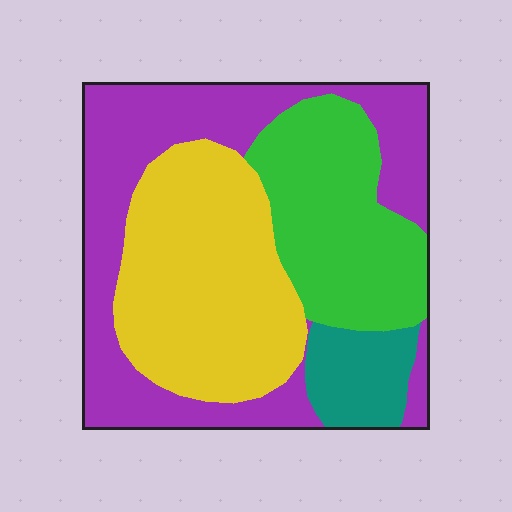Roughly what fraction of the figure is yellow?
Yellow covers around 30% of the figure.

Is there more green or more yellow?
Yellow.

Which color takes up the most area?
Purple, at roughly 35%.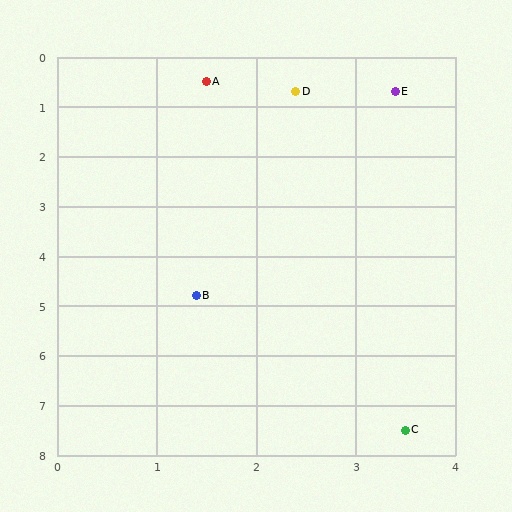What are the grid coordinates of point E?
Point E is at approximately (3.4, 0.7).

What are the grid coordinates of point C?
Point C is at approximately (3.5, 7.5).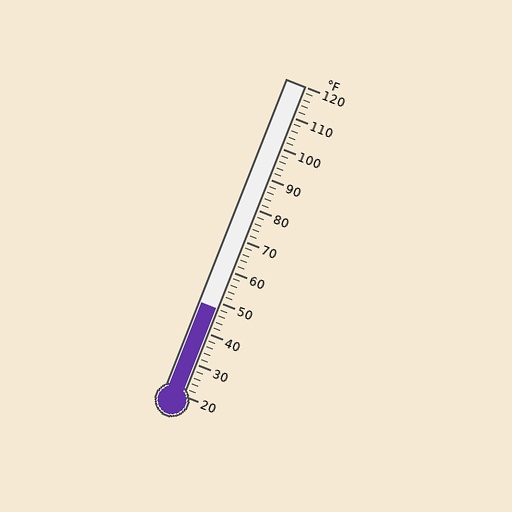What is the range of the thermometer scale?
The thermometer scale ranges from 20°F to 120°F.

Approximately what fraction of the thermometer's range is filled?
The thermometer is filled to approximately 30% of its range.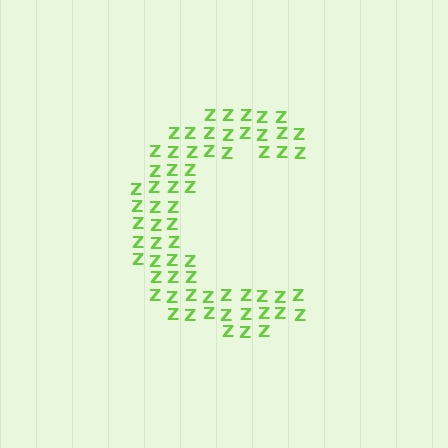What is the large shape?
The large shape is the letter C.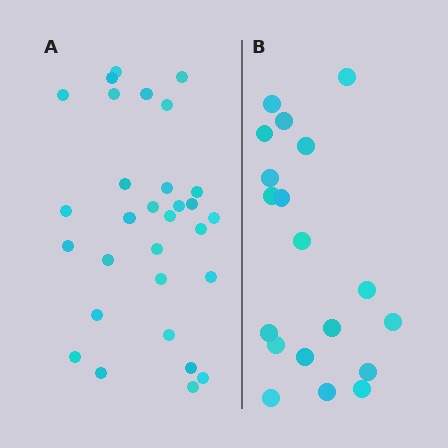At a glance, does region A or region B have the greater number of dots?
Region A (the left region) has more dots.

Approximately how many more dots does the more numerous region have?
Region A has roughly 12 or so more dots than region B.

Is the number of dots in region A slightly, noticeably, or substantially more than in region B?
Region A has substantially more. The ratio is roughly 1.6 to 1.